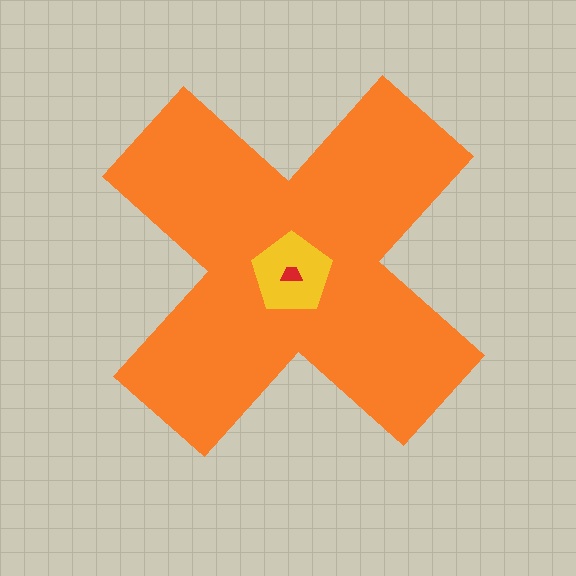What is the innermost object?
The red trapezoid.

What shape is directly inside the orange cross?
The yellow pentagon.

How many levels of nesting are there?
3.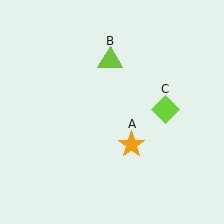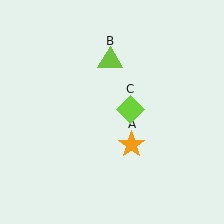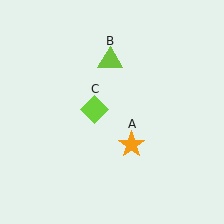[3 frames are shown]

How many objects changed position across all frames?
1 object changed position: lime diamond (object C).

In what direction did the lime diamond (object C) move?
The lime diamond (object C) moved left.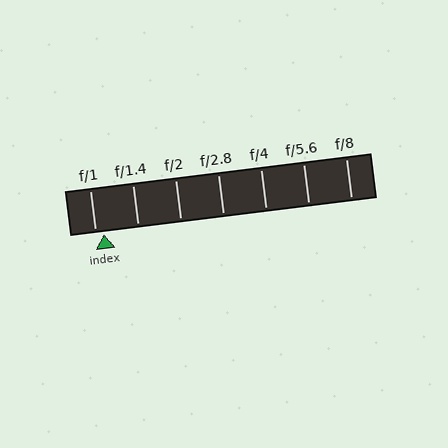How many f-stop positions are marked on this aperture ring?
There are 7 f-stop positions marked.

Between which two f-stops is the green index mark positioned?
The index mark is between f/1 and f/1.4.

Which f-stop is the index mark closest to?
The index mark is closest to f/1.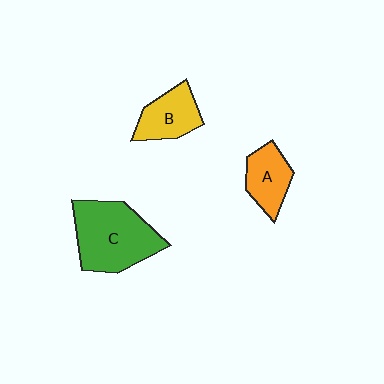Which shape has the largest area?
Shape C (green).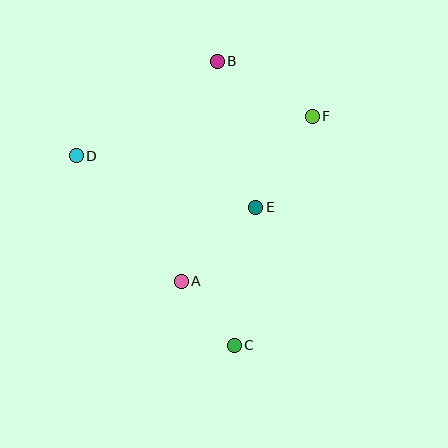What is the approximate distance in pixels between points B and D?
The distance between B and D is approximately 169 pixels.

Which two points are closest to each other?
Points A and C are closest to each other.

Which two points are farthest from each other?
Points B and C are farthest from each other.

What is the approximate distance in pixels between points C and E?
The distance between C and E is approximately 140 pixels.